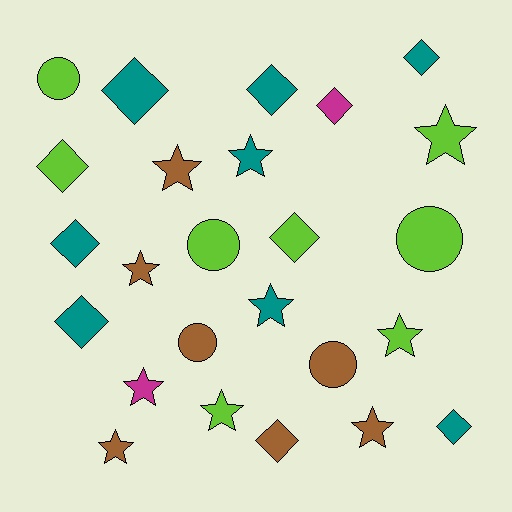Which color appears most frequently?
Teal, with 8 objects.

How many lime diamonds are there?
There are 2 lime diamonds.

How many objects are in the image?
There are 25 objects.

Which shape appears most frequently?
Diamond, with 10 objects.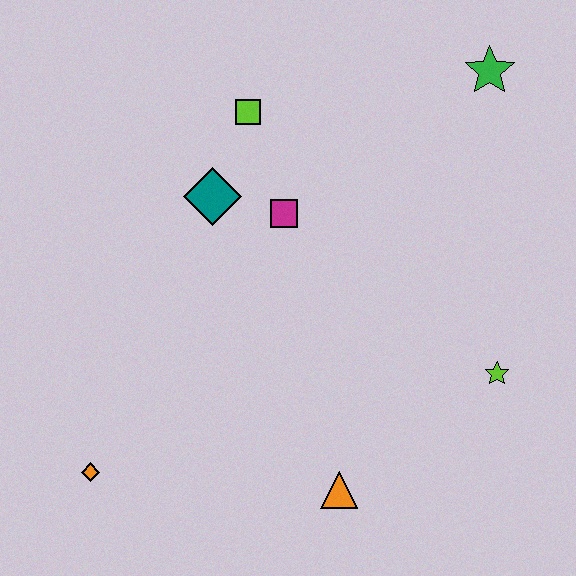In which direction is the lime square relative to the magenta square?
The lime square is above the magenta square.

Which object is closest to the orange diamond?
The orange triangle is closest to the orange diamond.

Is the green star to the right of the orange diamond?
Yes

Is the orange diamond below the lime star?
Yes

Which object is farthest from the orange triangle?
The green star is farthest from the orange triangle.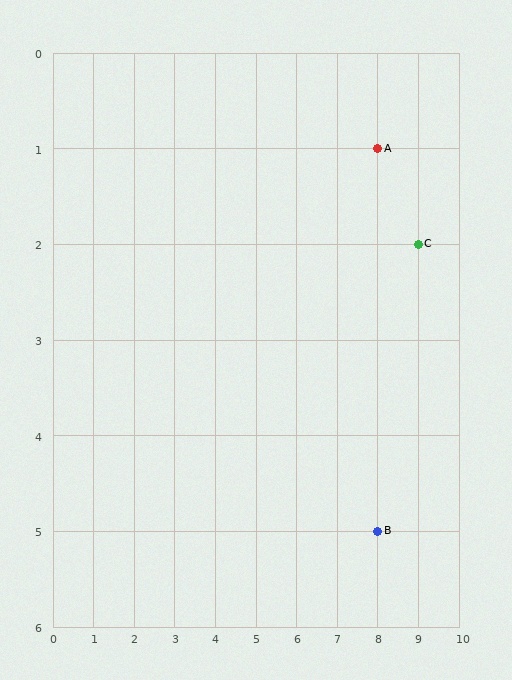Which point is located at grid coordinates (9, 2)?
Point C is at (9, 2).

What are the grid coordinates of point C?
Point C is at grid coordinates (9, 2).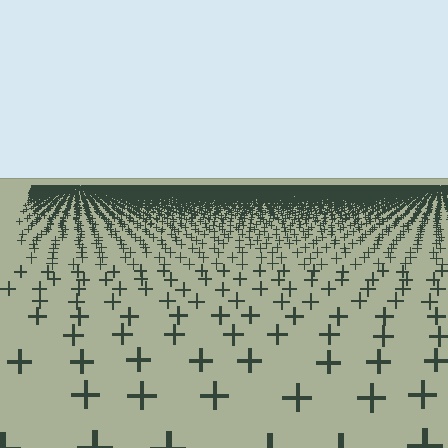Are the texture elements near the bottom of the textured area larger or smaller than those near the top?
Larger. Near the bottom, elements are closer to the viewer and appear at a bigger on-screen size.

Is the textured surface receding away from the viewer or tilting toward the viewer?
The surface is receding away from the viewer. Texture elements get smaller and denser toward the top.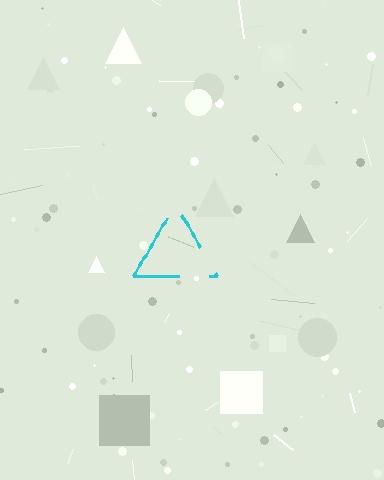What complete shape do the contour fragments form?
The contour fragments form a triangle.